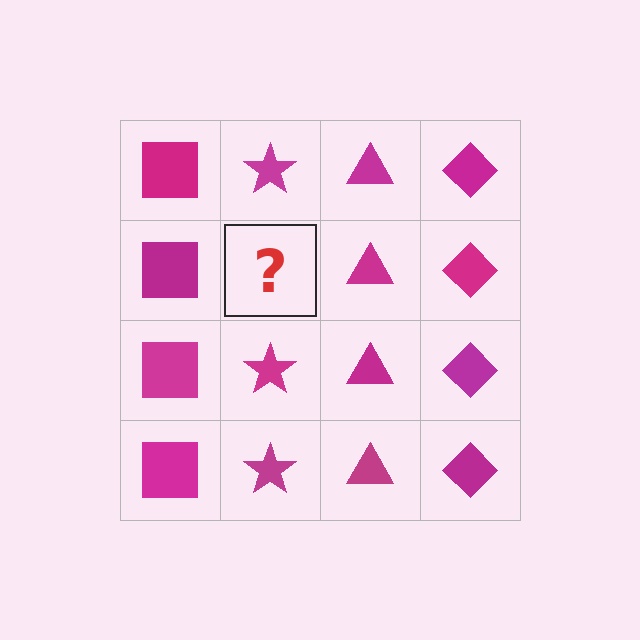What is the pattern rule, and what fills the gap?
The rule is that each column has a consistent shape. The gap should be filled with a magenta star.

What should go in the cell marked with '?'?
The missing cell should contain a magenta star.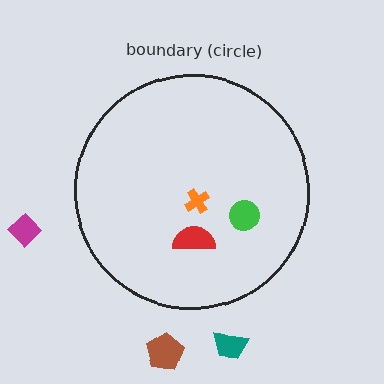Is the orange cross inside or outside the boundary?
Inside.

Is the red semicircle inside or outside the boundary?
Inside.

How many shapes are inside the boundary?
3 inside, 3 outside.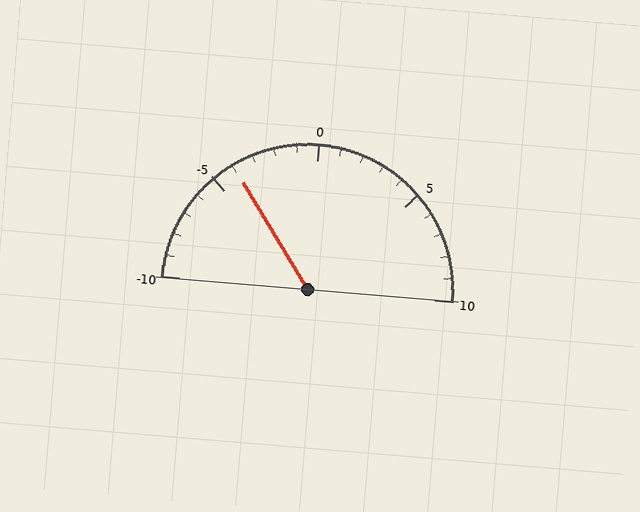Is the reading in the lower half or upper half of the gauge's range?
The reading is in the lower half of the range (-10 to 10).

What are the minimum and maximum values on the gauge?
The gauge ranges from -10 to 10.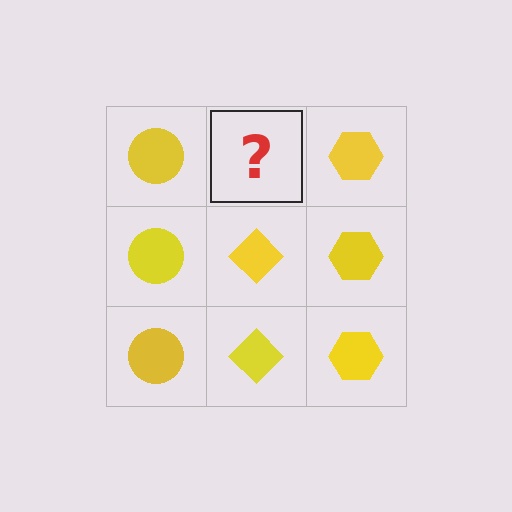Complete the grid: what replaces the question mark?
The question mark should be replaced with a yellow diamond.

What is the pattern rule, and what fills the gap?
The rule is that each column has a consistent shape. The gap should be filled with a yellow diamond.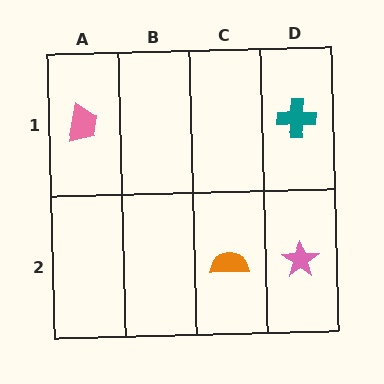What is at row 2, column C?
An orange semicircle.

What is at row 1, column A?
A pink trapezoid.